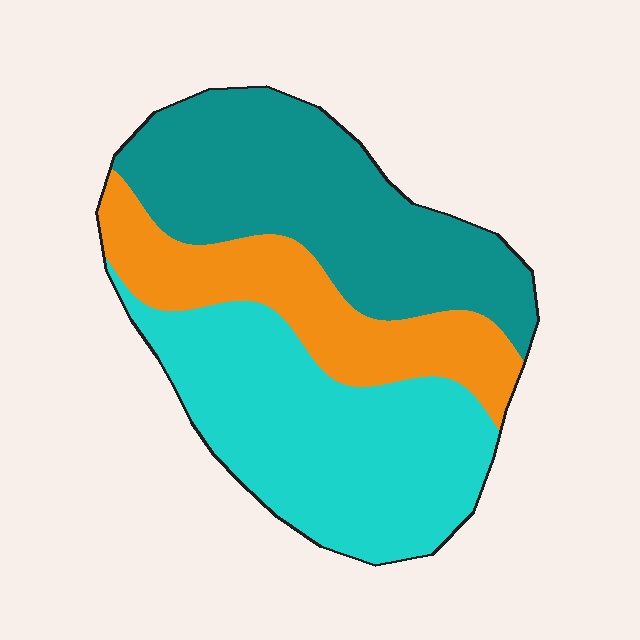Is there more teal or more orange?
Teal.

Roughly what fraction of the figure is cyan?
Cyan covers 39% of the figure.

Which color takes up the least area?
Orange, at roughly 25%.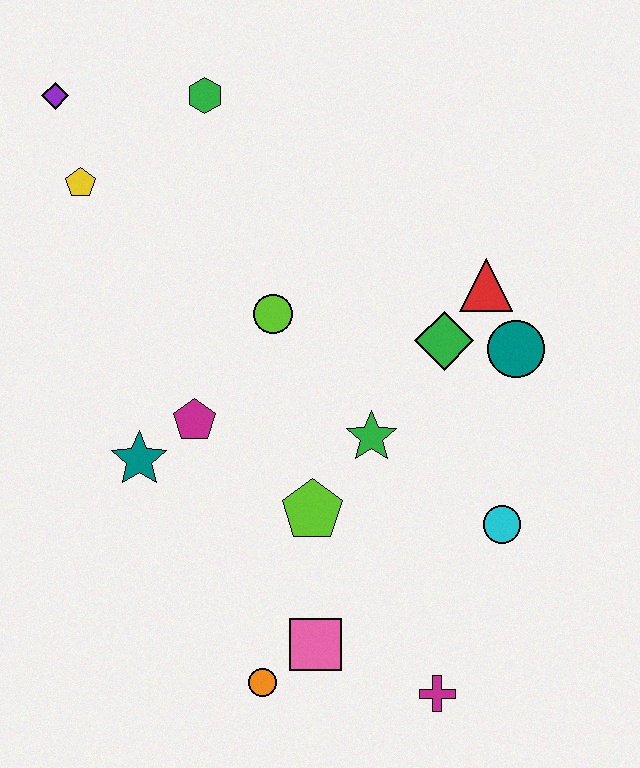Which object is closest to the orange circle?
The pink square is closest to the orange circle.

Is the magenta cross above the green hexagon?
No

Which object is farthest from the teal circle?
The purple diamond is farthest from the teal circle.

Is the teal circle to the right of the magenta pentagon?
Yes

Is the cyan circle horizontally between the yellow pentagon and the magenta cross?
No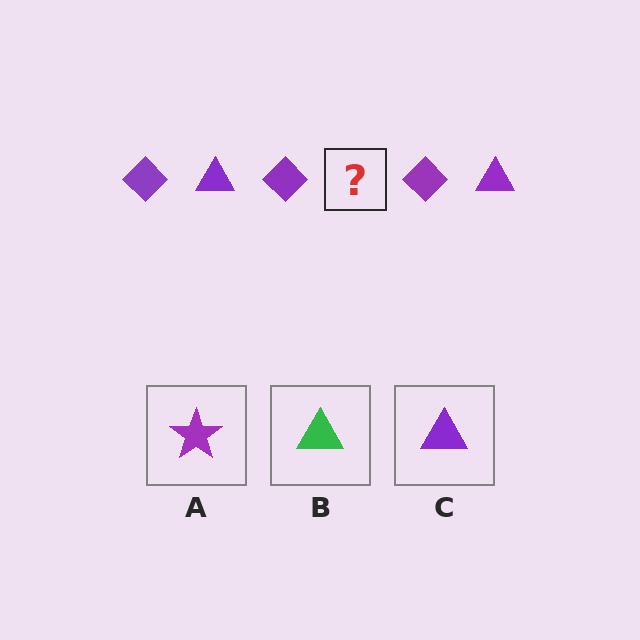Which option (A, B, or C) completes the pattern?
C.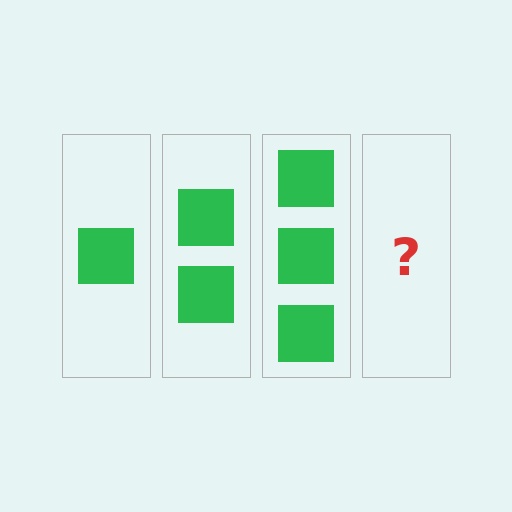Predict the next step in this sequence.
The next step is 4 squares.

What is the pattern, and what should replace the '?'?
The pattern is that each step adds one more square. The '?' should be 4 squares.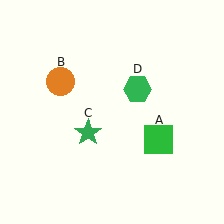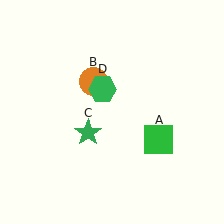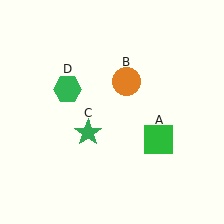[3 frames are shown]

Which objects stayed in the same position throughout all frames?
Green square (object A) and green star (object C) remained stationary.